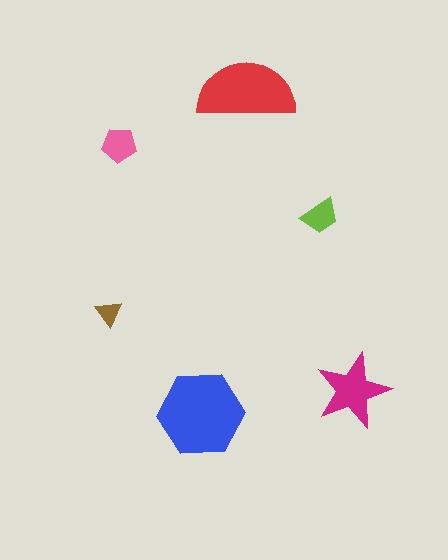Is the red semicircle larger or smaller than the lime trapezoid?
Larger.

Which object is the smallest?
The brown triangle.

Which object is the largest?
The blue hexagon.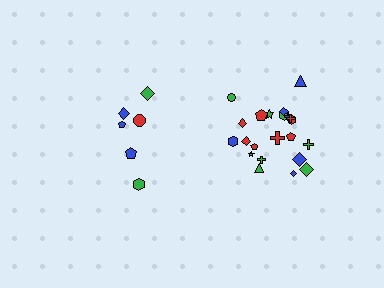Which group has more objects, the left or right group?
The right group.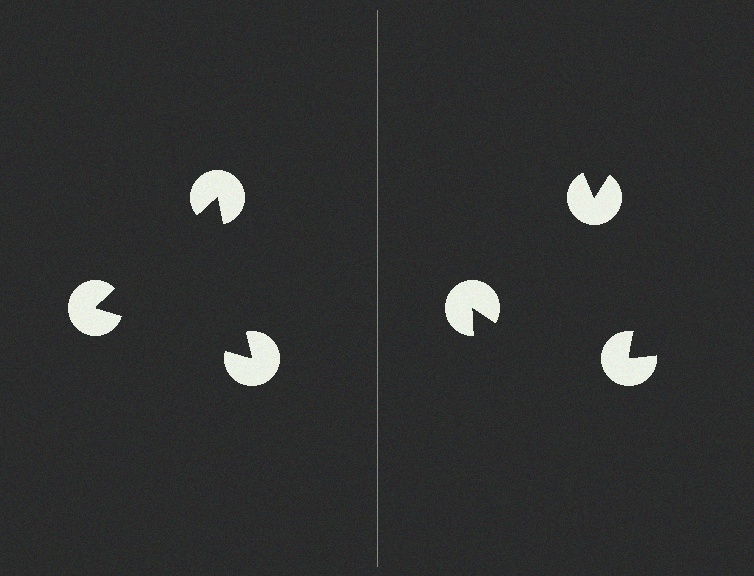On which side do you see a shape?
An illusory triangle appears on the left side. On the right side the wedge cuts are rotated, so no coherent shape forms.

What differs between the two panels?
The pac-man discs are positioned identically on both sides; only the wedge orientations differ. On the left they align to a triangle; on the right they are misaligned.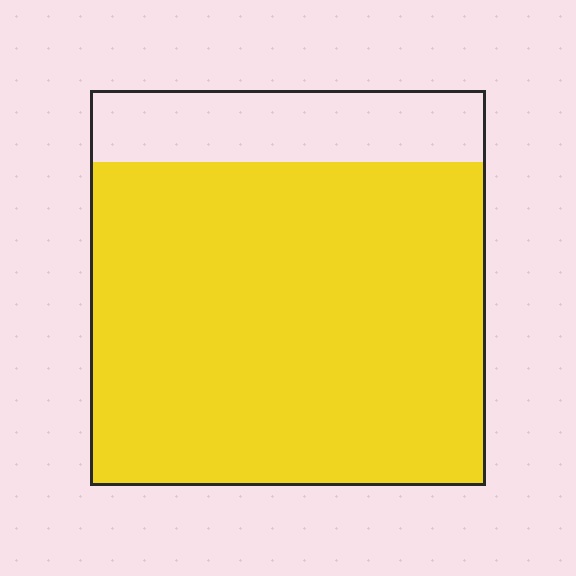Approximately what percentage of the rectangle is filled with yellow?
Approximately 80%.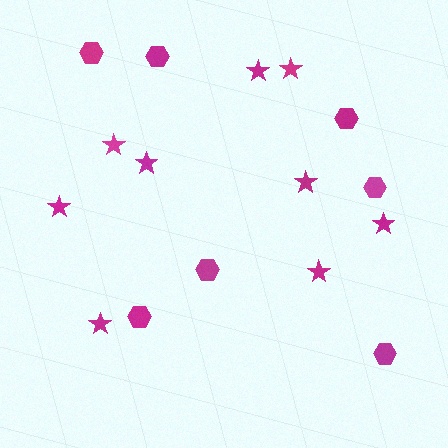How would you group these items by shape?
There are 2 groups: one group of stars (9) and one group of hexagons (7).